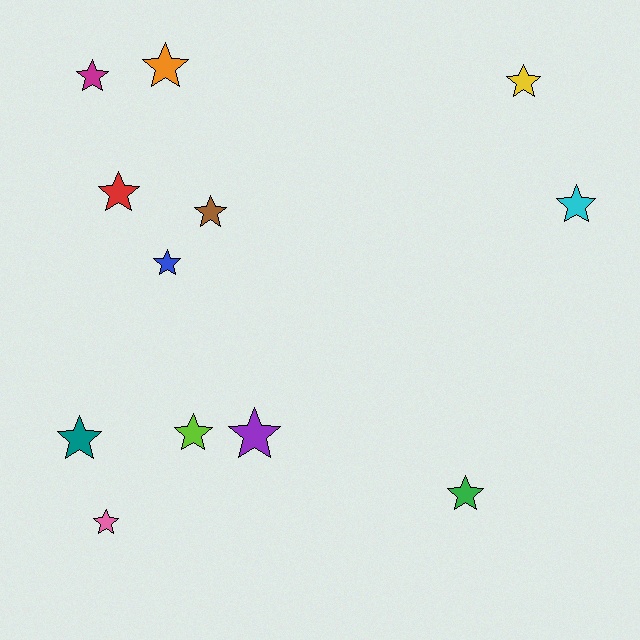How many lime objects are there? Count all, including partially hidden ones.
There is 1 lime object.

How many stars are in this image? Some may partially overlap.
There are 12 stars.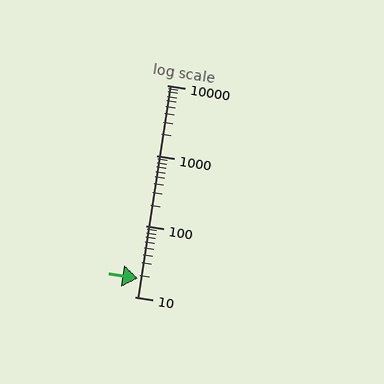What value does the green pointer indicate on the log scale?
The pointer indicates approximately 18.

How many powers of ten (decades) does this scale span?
The scale spans 3 decades, from 10 to 10000.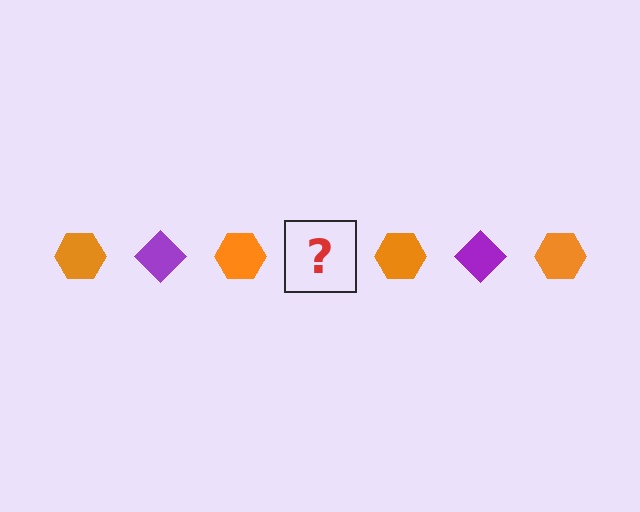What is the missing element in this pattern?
The missing element is a purple diamond.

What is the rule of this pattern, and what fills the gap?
The rule is that the pattern alternates between orange hexagon and purple diamond. The gap should be filled with a purple diamond.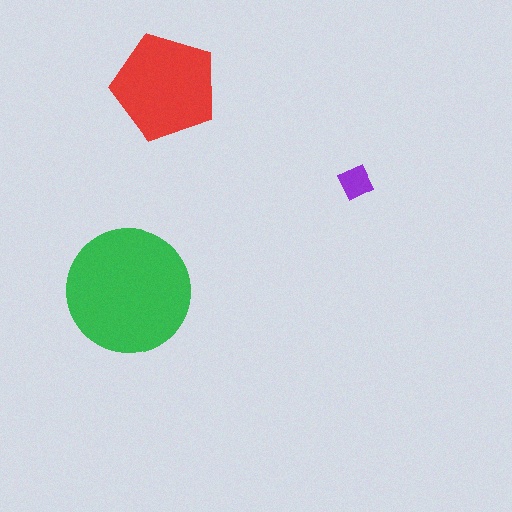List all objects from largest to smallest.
The green circle, the red pentagon, the purple diamond.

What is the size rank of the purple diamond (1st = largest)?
3rd.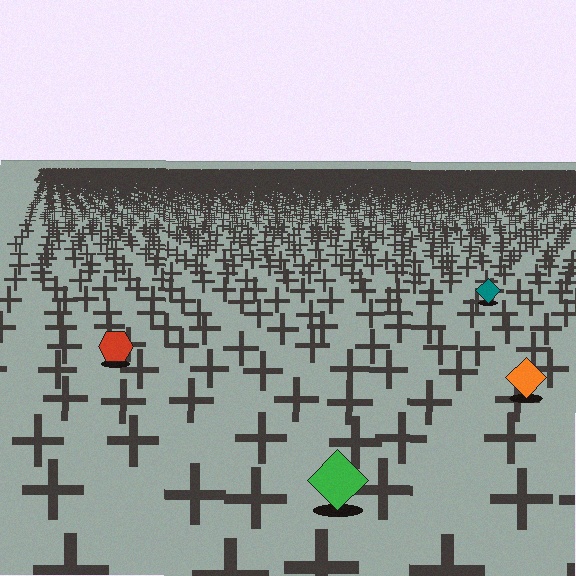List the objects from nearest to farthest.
From nearest to farthest: the green diamond, the orange diamond, the red hexagon, the teal diamond.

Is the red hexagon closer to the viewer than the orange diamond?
No. The orange diamond is closer — you can tell from the texture gradient: the ground texture is coarser near it.